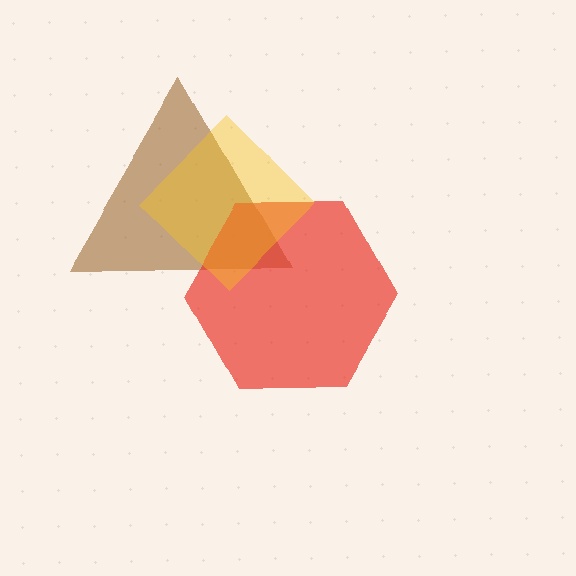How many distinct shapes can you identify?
There are 3 distinct shapes: a brown triangle, a red hexagon, a yellow diamond.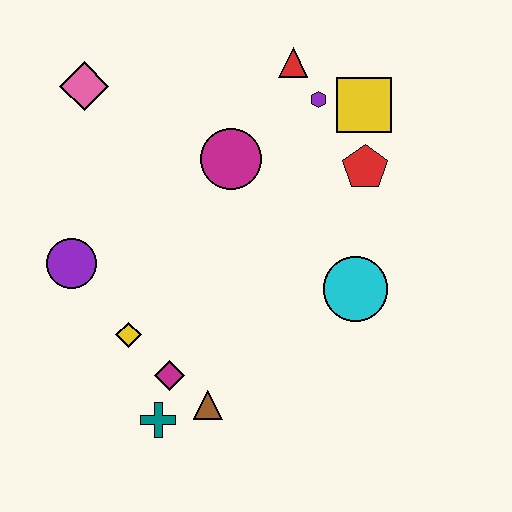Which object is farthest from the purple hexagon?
The teal cross is farthest from the purple hexagon.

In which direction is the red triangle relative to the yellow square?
The red triangle is to the left of the yellow square.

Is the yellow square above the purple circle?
Yes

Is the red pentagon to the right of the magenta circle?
Yes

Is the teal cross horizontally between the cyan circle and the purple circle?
Yes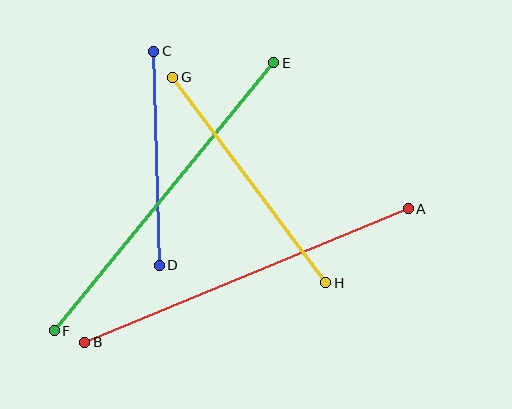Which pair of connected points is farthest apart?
Points A and B are farthest apart.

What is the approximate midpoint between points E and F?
The midpoint is at approximately (164, 197) pixels.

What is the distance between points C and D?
The distance is approximately 214 pixels.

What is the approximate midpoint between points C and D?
The midpoint is at approximately (156, 158) pixels.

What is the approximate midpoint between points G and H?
The midpoint is at approximately (249, 180) pixels.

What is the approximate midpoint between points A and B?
The midpoint is at approximately (247, 275) pixels.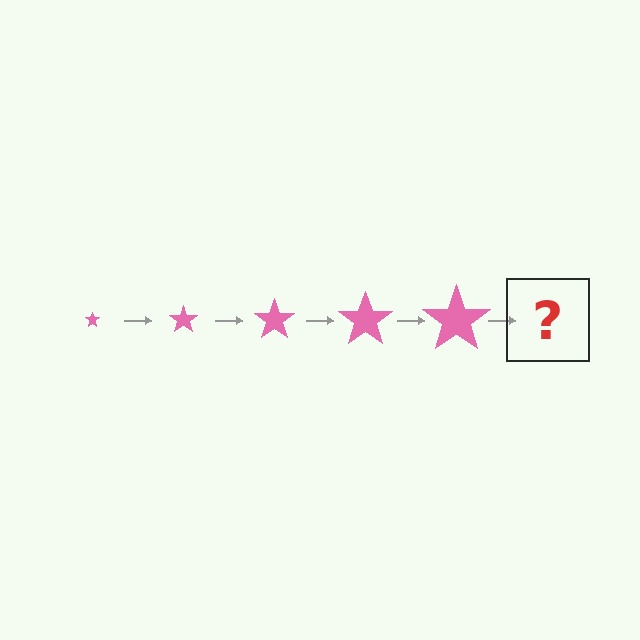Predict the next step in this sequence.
The next step is a pink star, larger than the previous one.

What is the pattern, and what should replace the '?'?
The pattern is that the star gets progressively larger each step. The '?' should be a pink star, larger than the previous one.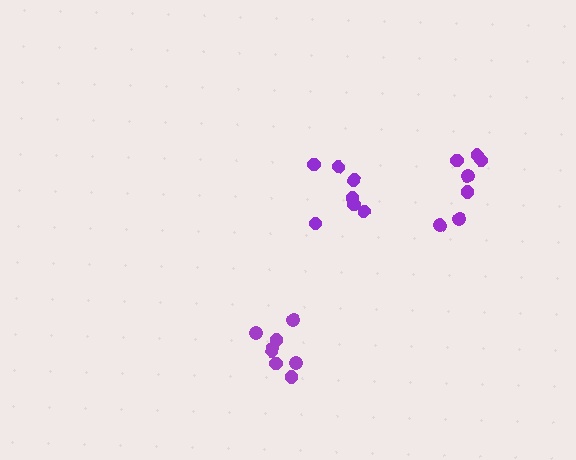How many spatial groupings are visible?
There are 3 spatial groupings.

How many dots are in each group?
Group 1: 7 dots, Group 2: 7 dots, Group 3: 8 dots (22 total).